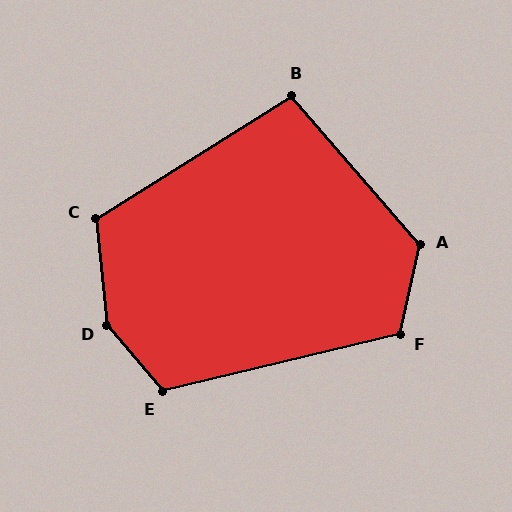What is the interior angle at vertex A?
Approximately 127 degrees (obtuse).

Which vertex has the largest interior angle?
D, at approximately 146 degrees.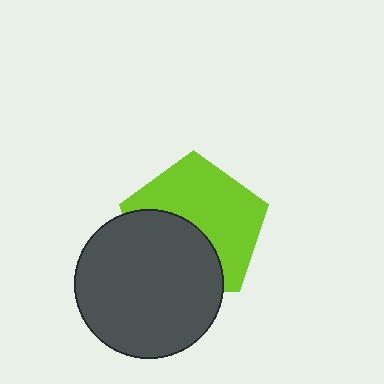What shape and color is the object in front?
The object in front is a dark gray circle.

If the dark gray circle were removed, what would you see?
You would see the complete lime pentagon.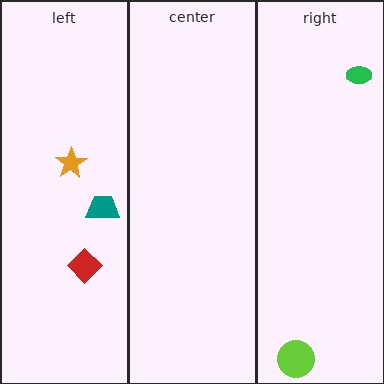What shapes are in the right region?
The lime circle, the green ellipse.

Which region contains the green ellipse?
The right region.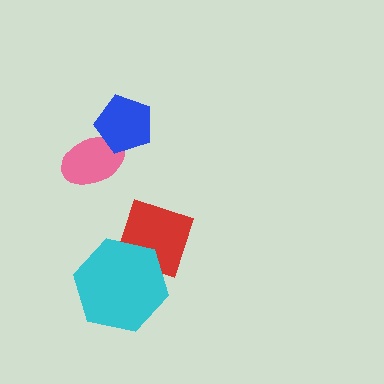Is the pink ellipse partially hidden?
Yes, it is partially covered by another shape.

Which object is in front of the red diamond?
The cyan hexagon is in front of the red diamond.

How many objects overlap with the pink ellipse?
1 object overlaps with the pink ellipse.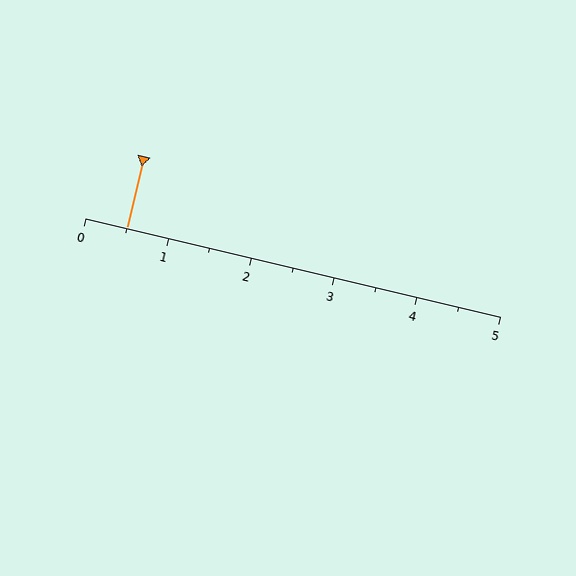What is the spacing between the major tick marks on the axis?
The major ticks are spaced 1 apart.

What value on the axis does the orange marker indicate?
The marker indicates approximately 0.5.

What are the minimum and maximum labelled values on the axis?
The axis runs from 0 to 5.